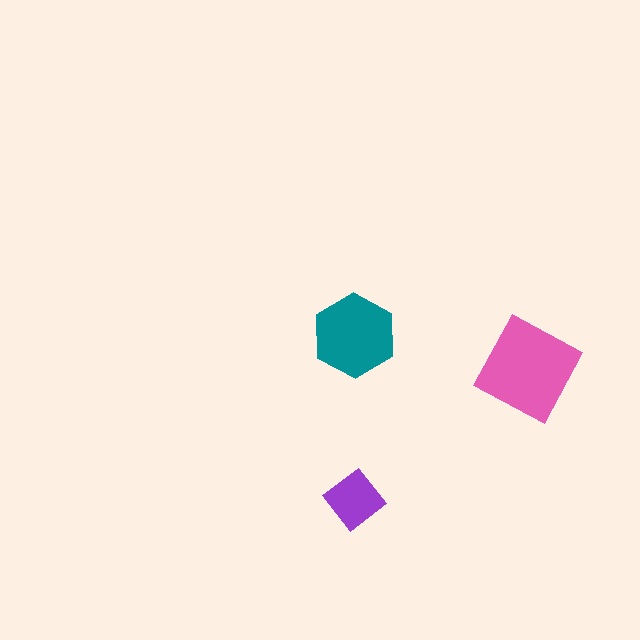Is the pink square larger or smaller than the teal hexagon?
Larger.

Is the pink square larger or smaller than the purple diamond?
Larger.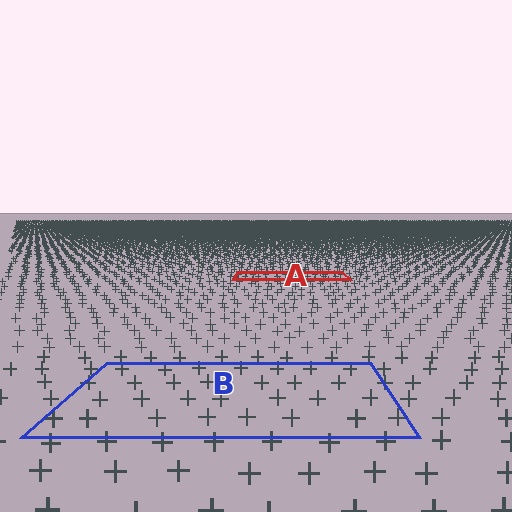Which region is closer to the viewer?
Region B is closer. The texture elements there are larger and more spread out.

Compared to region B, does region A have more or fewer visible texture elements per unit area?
Region A has more texture elements per unit area — they are packed more densely because it is farther away.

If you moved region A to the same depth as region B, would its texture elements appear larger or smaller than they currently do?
They would appear larger. At a closer depth, the same texture elements are projected at a bigger on-screen size.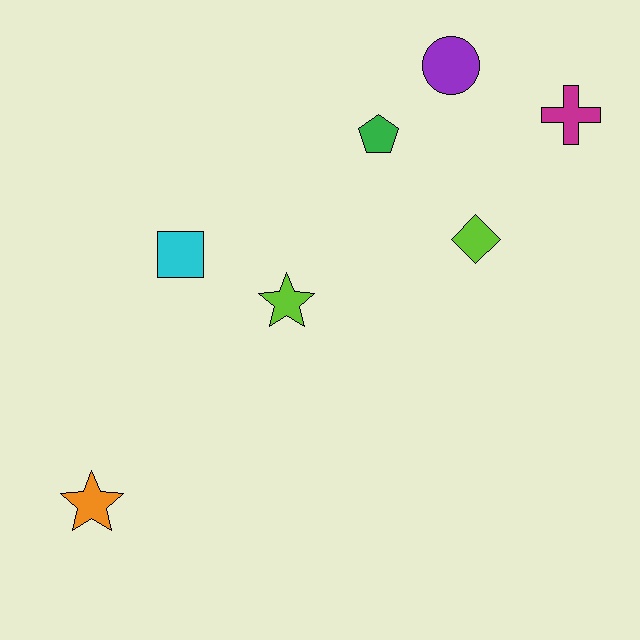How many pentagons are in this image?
There is 1 pentagon.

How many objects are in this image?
There are 7 objects.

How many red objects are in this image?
There are no red objects.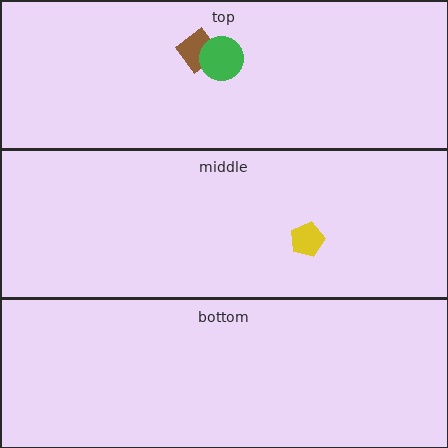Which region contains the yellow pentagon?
The middle region.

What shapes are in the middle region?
The yellow pentagon.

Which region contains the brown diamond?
The top region.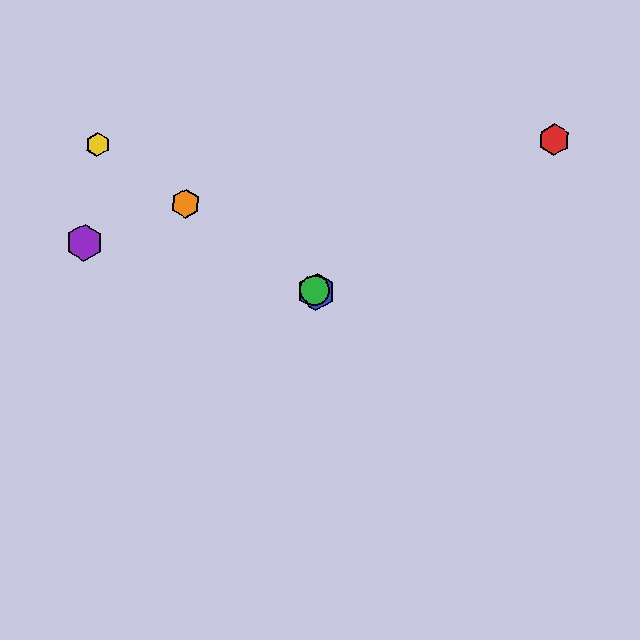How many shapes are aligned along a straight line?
4 shapes (the blue hexagon, the green circle, the yellow hexagon, the orange hexagon) are aligned along a straight line.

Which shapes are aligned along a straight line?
The blue hexagon, the green circle, the yellow hexagon, the orange hexagon are aligned along a straight line.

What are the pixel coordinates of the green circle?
The green circle is at (314, 291).